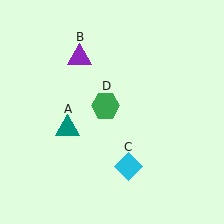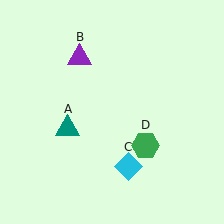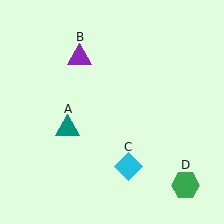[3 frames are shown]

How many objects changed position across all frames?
1 object changed position: green hexagon (object D).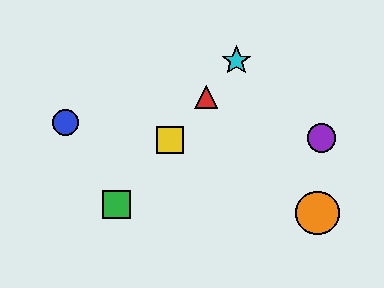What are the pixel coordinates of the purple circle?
The purple circle is at (321, 138).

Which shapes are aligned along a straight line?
The red triangle, the green square, the yellow square, the cyan star are aligned along a straight line.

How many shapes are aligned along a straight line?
4 shapes (the red triangle, the green square, the yellow square, the cyan star) are aligned along a straight line.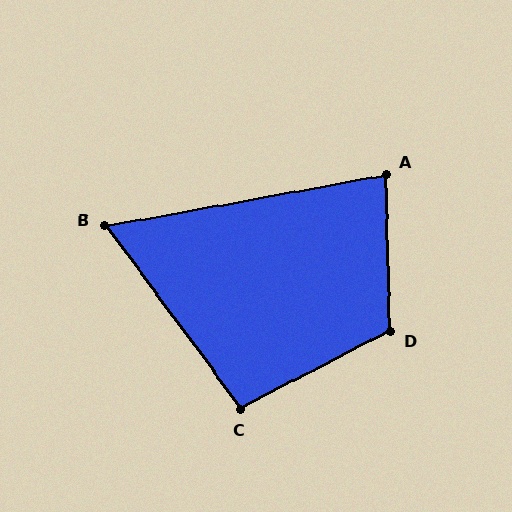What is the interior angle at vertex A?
Approximately 81 degrees (acute).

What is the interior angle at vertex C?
Approximately 99 degrees (obtuse).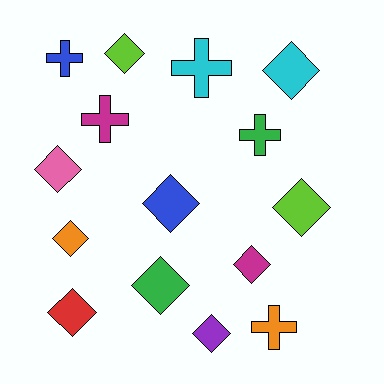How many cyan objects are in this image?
There are 2 cyan objects.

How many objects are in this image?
There are 15 objects.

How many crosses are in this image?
There are 5 crosses.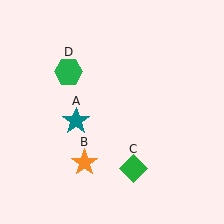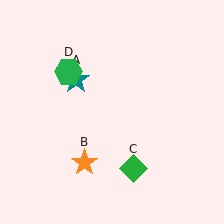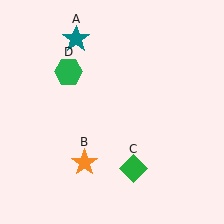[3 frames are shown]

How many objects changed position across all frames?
1 object changed position: teal star (object A).